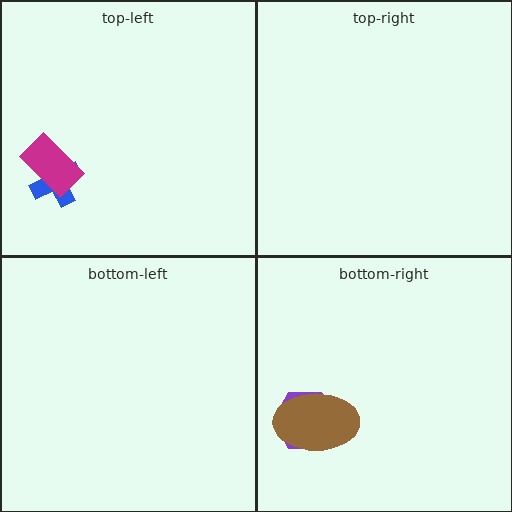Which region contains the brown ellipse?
The bottom-right region.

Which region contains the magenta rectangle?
The top-left region.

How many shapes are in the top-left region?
2.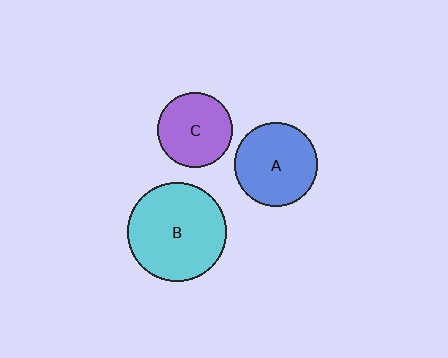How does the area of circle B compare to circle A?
Approximately 1.4 times.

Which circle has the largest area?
Circle B (cyan).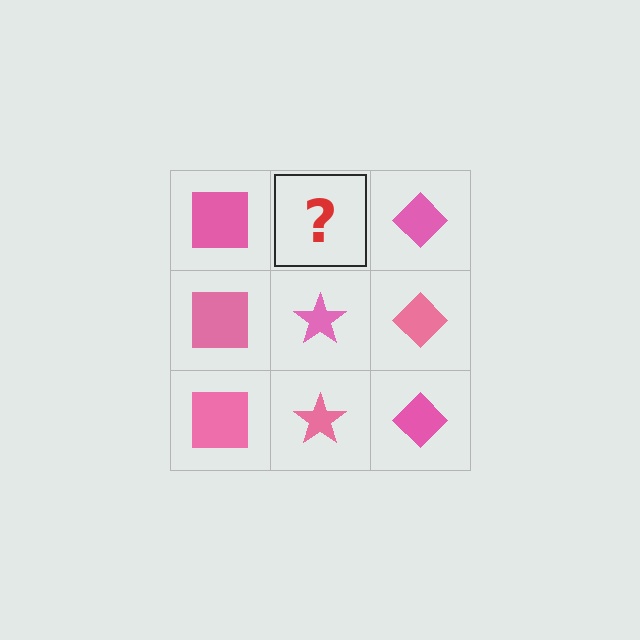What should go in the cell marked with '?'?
The missing cell should contain a pink star.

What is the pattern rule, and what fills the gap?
The rule is that each column has a consistent shape. The gap should be filled with a pink star.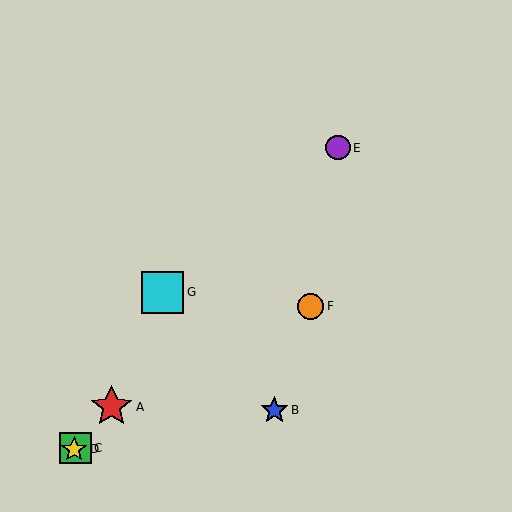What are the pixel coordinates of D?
Object D is at (74, 449).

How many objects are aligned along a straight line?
4 objects (A, C, D, E) are aligned along a straight line.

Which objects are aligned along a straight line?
Objects A, C, D, E are aligned along a straight line.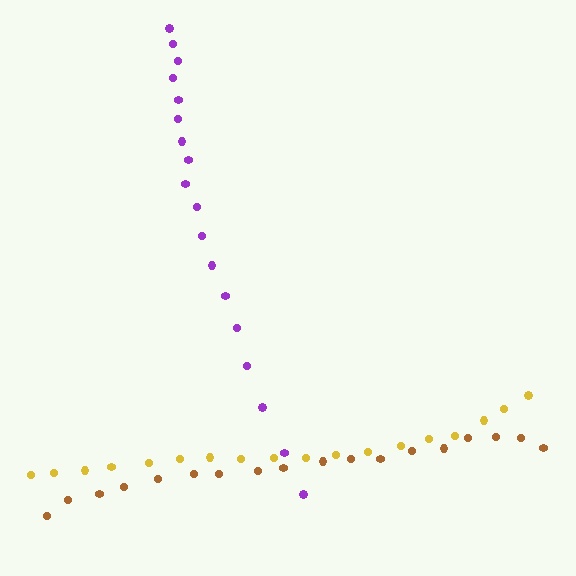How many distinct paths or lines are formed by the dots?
There are 3 distinct paths.